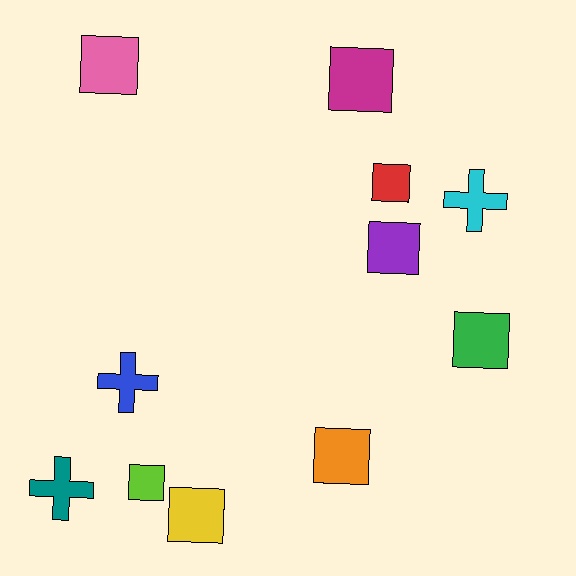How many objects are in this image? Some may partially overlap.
There are 11 objects.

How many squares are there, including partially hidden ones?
There are 8 squares.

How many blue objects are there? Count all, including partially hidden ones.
There is 1 blue object.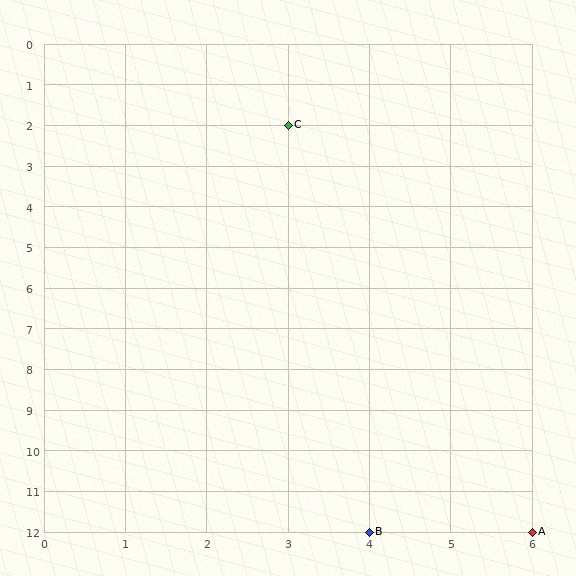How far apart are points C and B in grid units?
Points C and B are 1 column and 10 rows apart (about 10.0 grid units diagonally).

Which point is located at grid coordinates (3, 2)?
Point C is at (3, 2).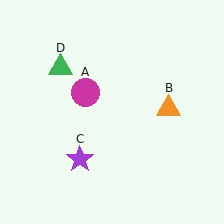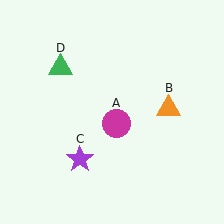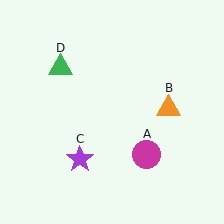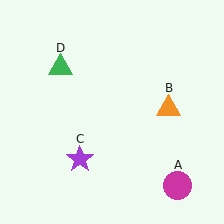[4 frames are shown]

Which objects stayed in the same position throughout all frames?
Orange triangle (object B) and purple star (object C) and green triangle (object D) remained stationary.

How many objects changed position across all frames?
1 object changed position: magenta circle (object A).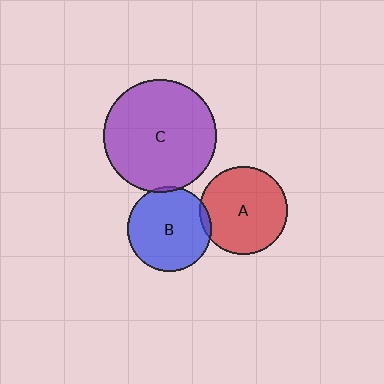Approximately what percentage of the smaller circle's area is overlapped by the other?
Approximately 5%.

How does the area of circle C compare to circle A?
Approximately 1.6 times.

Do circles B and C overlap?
Yes.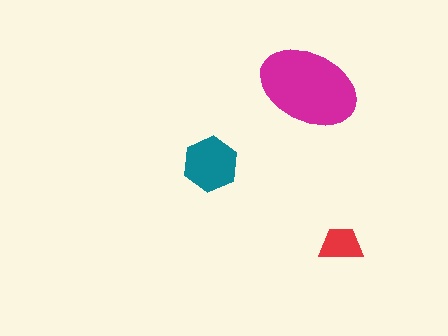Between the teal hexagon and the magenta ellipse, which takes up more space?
The magenta ellipse.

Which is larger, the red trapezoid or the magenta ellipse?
The magenta ellipse.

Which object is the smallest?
The red trapezoid.